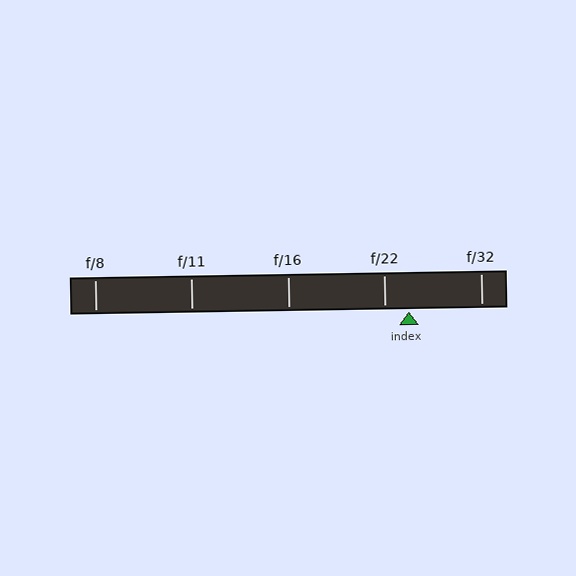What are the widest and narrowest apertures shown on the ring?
The widest aperture shown is f/8 and the narrowest is f/32.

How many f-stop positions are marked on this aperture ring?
There are 5 f-stop positions marked.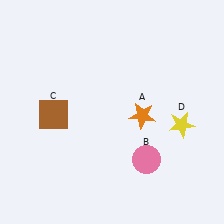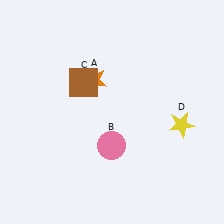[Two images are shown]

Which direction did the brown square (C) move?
The brown square (C) moved up.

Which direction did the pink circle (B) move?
The pink circle (B) moved left.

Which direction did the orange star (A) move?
The orange star (A) moved left.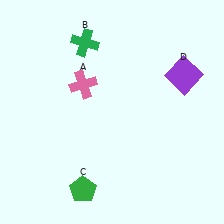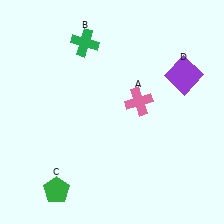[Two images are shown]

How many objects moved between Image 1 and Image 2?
2 objects moved between the two images.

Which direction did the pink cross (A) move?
The pink cross (A) moved right.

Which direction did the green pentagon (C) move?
The green pentagon (C) moved left.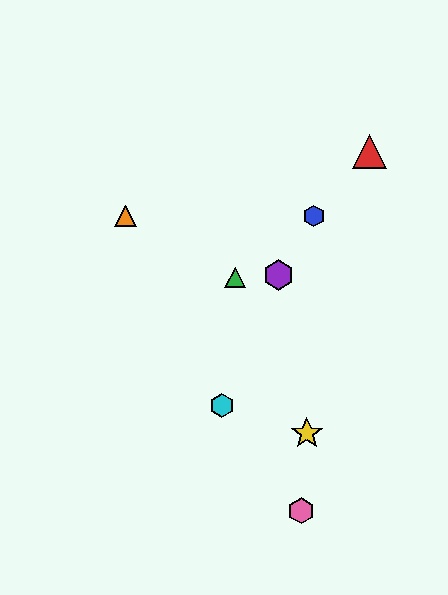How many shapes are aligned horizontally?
2 shapes (the blue hexagon, the orange triangle) are aligned horizontally.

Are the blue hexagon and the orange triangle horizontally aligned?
Yes, both are at y≈216.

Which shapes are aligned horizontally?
The blue hexagon, the orange triangle are aligned horizontally.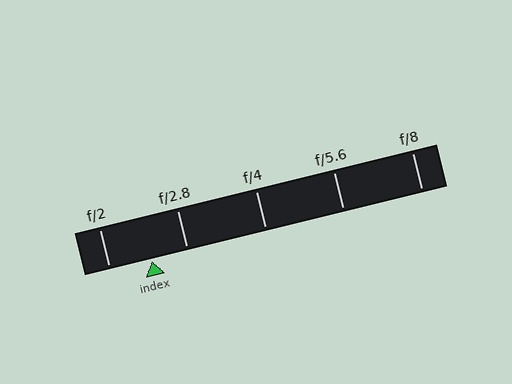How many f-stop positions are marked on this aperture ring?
There are 5 f-stop positions marked.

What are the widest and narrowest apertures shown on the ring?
The widest aperture shown is f/2 and the narrowest is f/8.